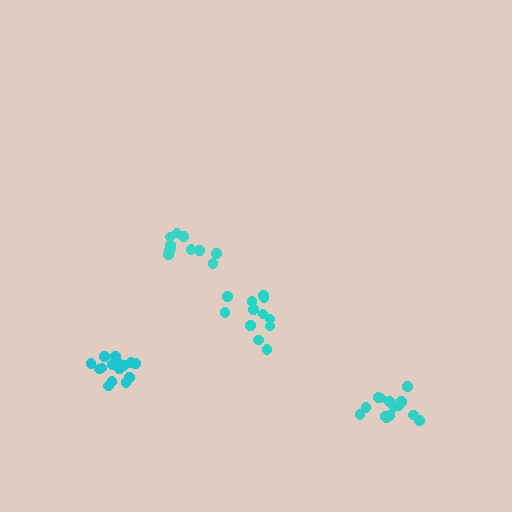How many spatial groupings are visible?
There are 4 spatial groupings.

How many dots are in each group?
Group 1: 11 dots, Group 2: 14 dots, Group 3: 16 dots, Group 4: 12 dots (53 total).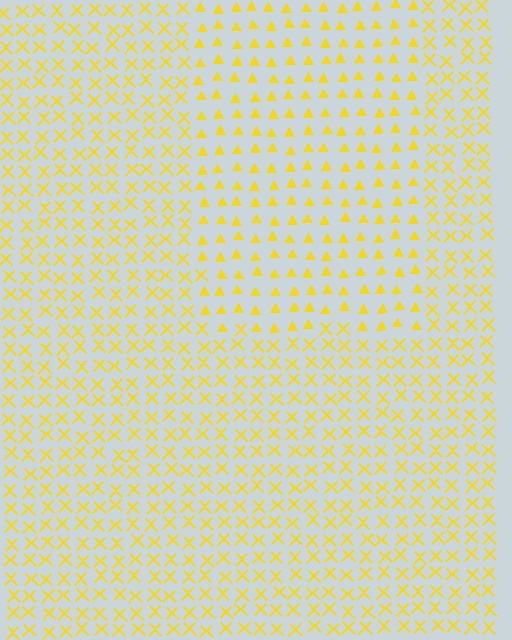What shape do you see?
I see a rectangle.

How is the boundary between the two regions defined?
The boundary is defined by a change in element shape: triangles inside vs. X marks outside. All elements share the same color and spacing.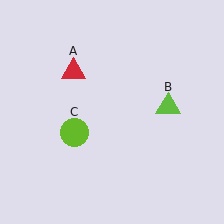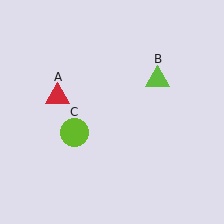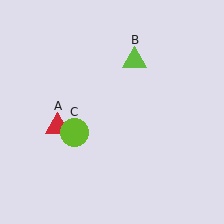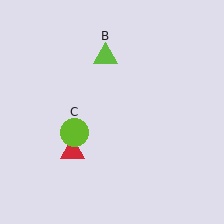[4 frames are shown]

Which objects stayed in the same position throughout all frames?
Lime circle (object C) remained stationary.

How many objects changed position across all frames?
2 objects changed position: red triangle (object A), lime triangle (object B).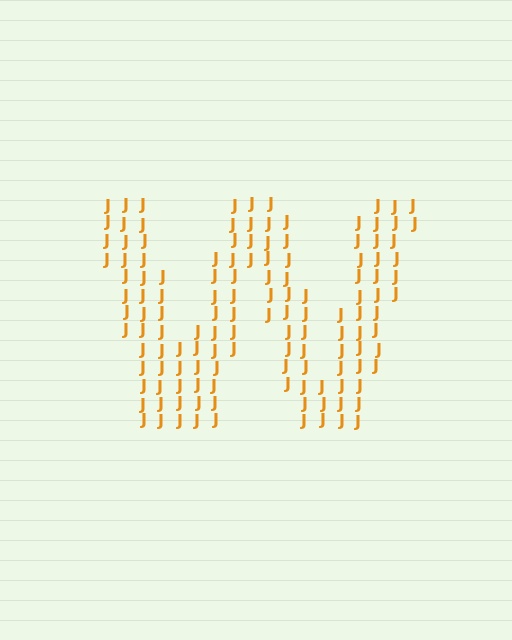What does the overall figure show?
The overall figure shows the letter W.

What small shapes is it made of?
It is made of small letter J's.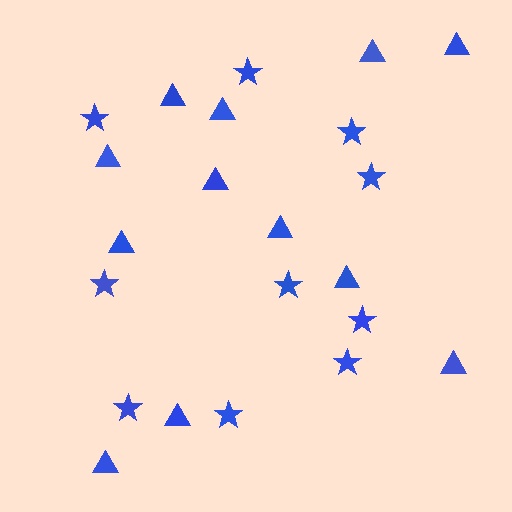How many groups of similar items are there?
There are 2 groups: one group of triangles (12) and one group of stars (10).